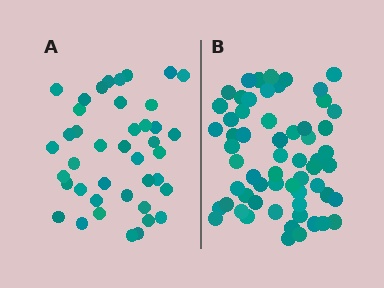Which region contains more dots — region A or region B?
Region B (the right region) has more dots.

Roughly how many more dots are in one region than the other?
Region B has approximately 20 more dots than region A.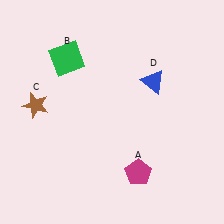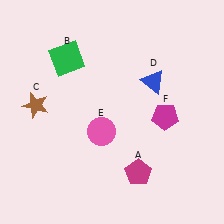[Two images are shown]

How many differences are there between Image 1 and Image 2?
There are 2 differences between the two images.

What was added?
A pink circle (E), a magenta pentagon (F) were added in Image 2.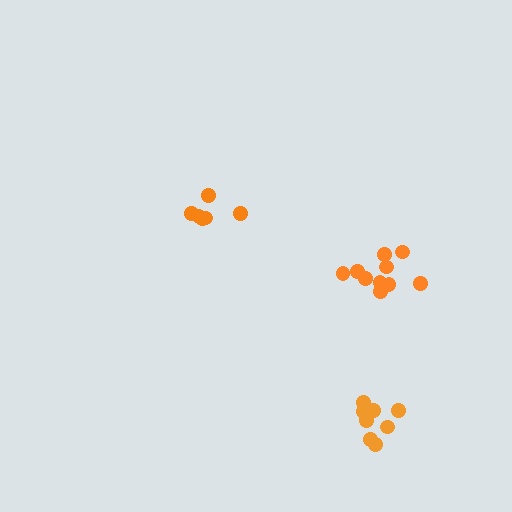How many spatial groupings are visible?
There are 3 spatial groupings.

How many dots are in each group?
Group 1: 9 dots, Group 2: 6 dots, Group 3: 10 dots (25 total).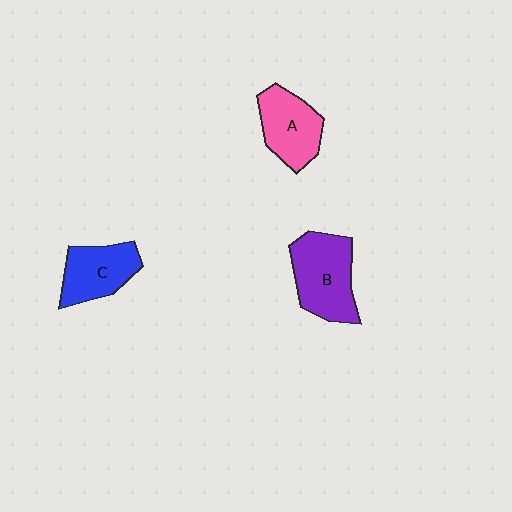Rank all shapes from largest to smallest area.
From largest to smallest: B (purple), A (pink), C (blue).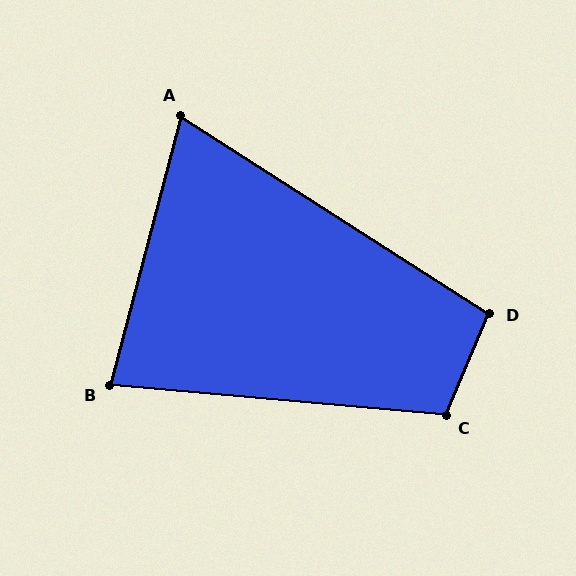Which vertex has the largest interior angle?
C, at approximately 108 degrees.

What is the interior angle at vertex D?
Approximately 100 degrees (obtuse).